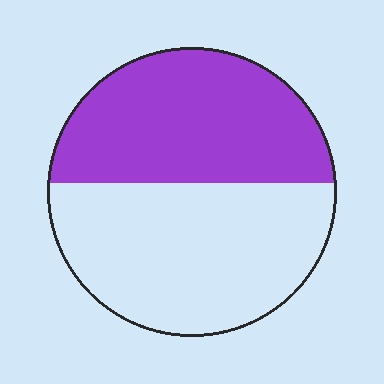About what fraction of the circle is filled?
About one half (1/2).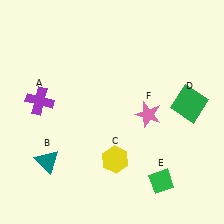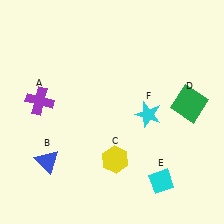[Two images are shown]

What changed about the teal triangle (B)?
In Image 1, B is teal. In Image 2, it changed to blue.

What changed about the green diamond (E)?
In Image 1, E is green. In Image 2, it changed to cyan.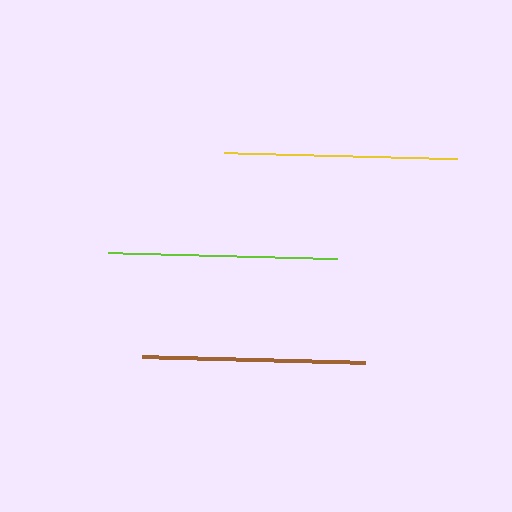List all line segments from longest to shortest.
From longest to shortest: yellow, lime, brown.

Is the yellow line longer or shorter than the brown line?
The yellow line is longer than the brown line.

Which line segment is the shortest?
The brown line is the shortest at approximately 223 pixels.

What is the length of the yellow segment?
The yellow segment is approximately 233 pixels long.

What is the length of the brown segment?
The brown segment is approximately 223 pixels long.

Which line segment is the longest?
The yellow line is the longest at approximately 233 pixels.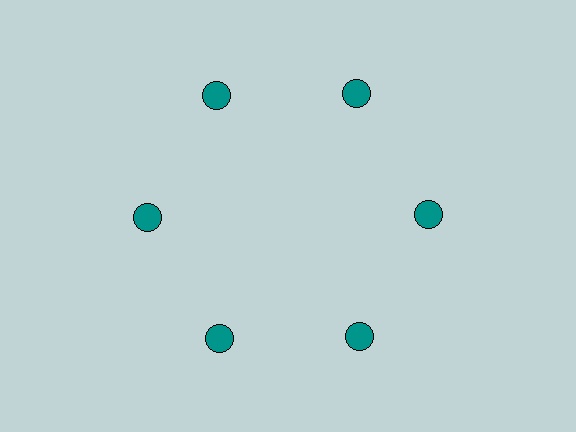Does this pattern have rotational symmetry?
Yes, this pattern has 6-fold rotational symmetry. It looks the same after rotating 60 degrees around the center.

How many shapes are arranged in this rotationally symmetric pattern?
There are 6 shapes, arranged in 6 groups of 1.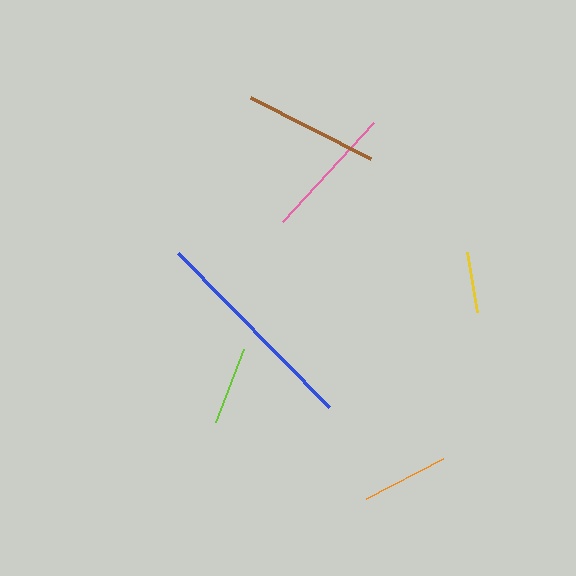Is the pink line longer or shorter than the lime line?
The pink line is longer than the lime line.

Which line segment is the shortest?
The yellow line is the shortest at approximately 62 pixels.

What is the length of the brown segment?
The brown segment is approximately 135 pixels long.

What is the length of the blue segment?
The blue segment is approximately 216 pixels long.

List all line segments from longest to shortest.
From longest to shortest: blue, brown, pink, orange, lime, yellow.